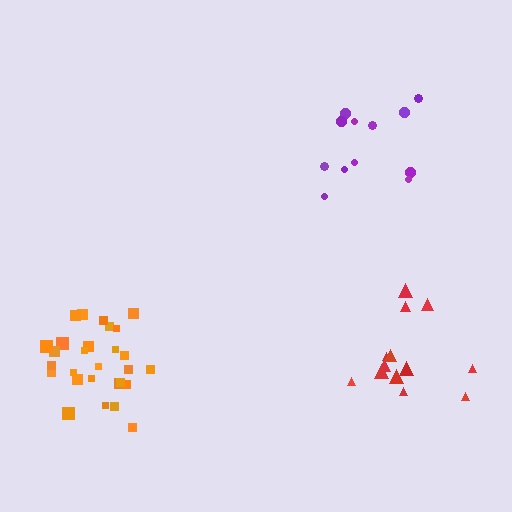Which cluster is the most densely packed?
Orange.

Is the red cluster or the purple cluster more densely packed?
Red.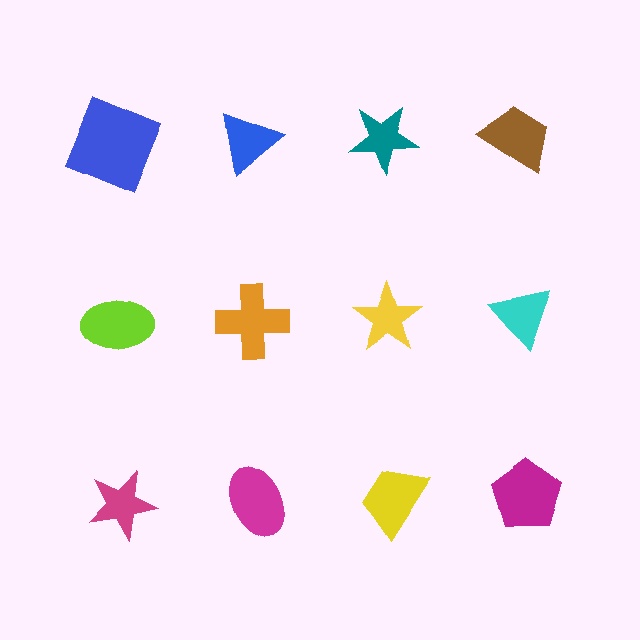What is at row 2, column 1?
A lime ellipse.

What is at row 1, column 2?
A blue triangle.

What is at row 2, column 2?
An orange cross.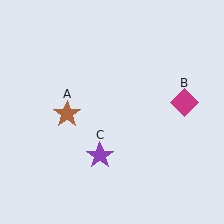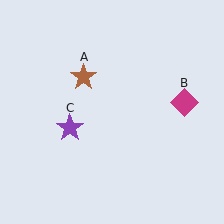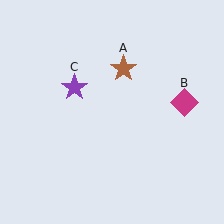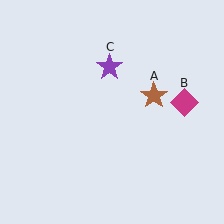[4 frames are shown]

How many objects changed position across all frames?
2 objects changed position: brown star (object A), purple star (object C).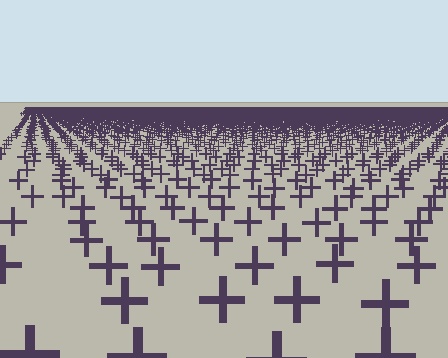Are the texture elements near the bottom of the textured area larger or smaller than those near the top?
Larger. Near the bottom, elements are closer to the viewer and appear at a bigger on-screen size.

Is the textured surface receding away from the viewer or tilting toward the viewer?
The surface is receding away from the viewer. Texture elements get smaller and denser toward the top.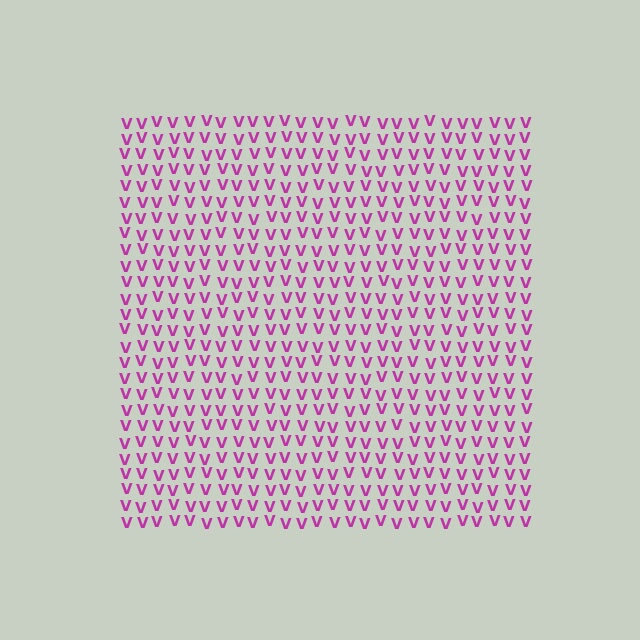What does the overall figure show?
The overall figure shows a square.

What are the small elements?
The small elements are letter V's.